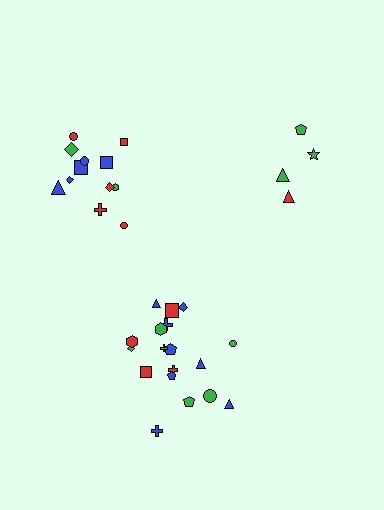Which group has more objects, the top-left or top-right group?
The top-left group.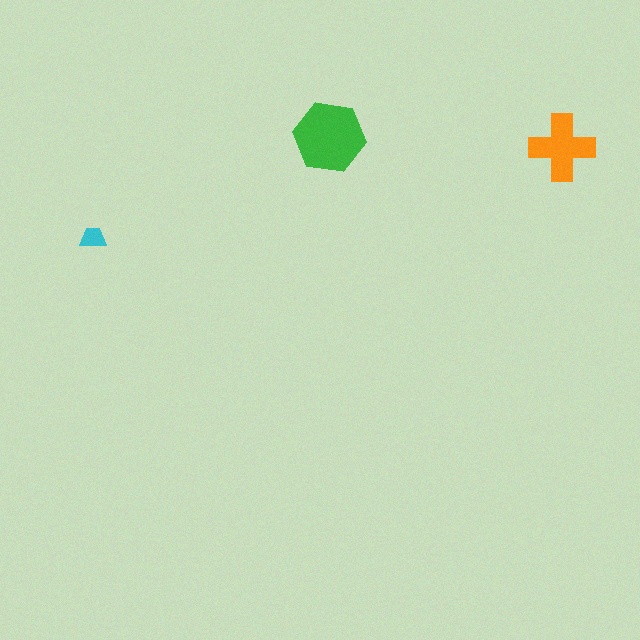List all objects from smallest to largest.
The cyan trapezoid, the orange cross, the green hexagon.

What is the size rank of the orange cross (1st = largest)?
2nd.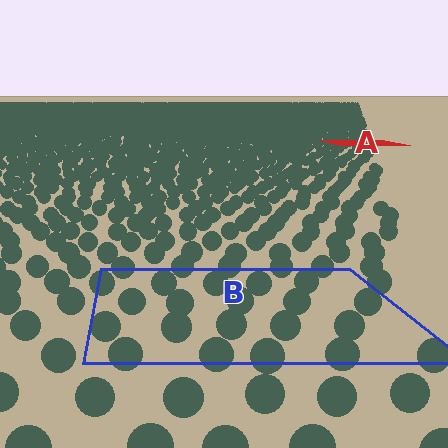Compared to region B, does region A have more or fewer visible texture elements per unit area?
Region A has more texture elements per unit area — they are packed more densely because it is farther away.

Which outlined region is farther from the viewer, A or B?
Region A is farther from the viewer — the texture elements inside it appear smaller and more densely packed.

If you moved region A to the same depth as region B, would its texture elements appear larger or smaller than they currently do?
They would appear larger. At a closer depth, the same texture elements are projected at a bigger on-screen size.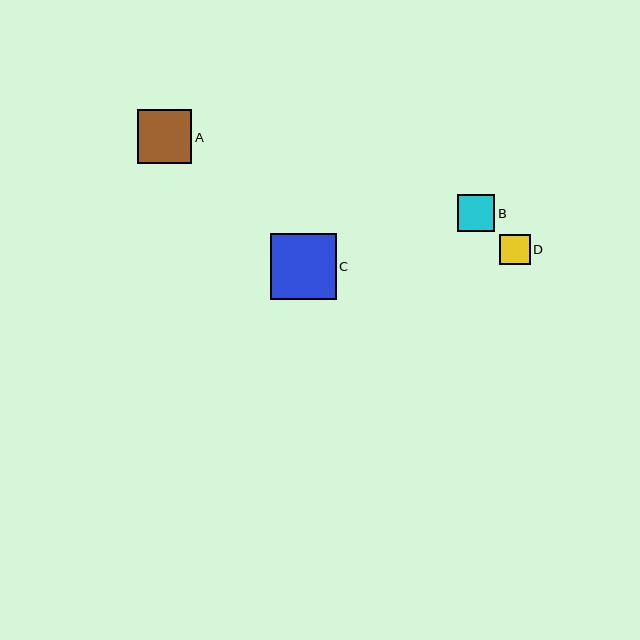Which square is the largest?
Square C is the largest with a size of approximately 66 pixels.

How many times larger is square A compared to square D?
Square A is approximately 1.8 times the size of square D.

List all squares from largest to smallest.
From largest to smallest: C, A, B, D.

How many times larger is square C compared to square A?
Square C is approximately 1.2 times the size of square A.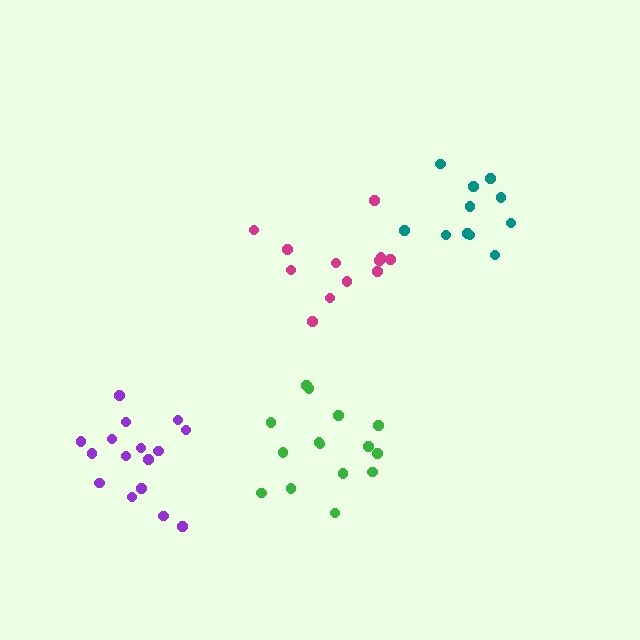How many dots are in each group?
Group 1: 15 dots, Group 2: 11 dots, Group 3: 16 dots, Group 4: 12 dots (54 total).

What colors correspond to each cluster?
The clusters are colored: green, teal, purple, magenta.